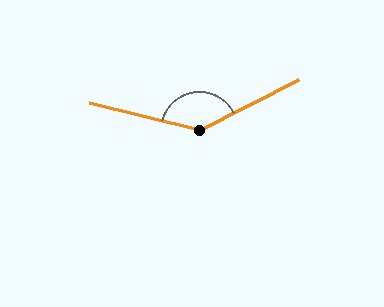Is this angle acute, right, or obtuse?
It is obtuse.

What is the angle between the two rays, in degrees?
Approximately 139 degrees.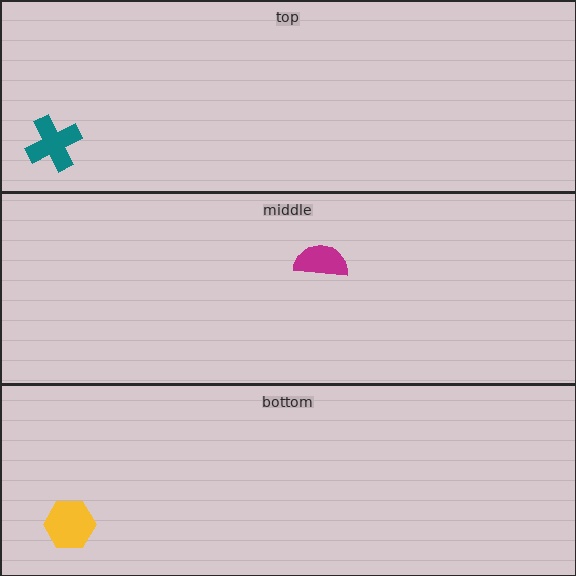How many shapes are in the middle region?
1.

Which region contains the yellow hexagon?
The bottom region.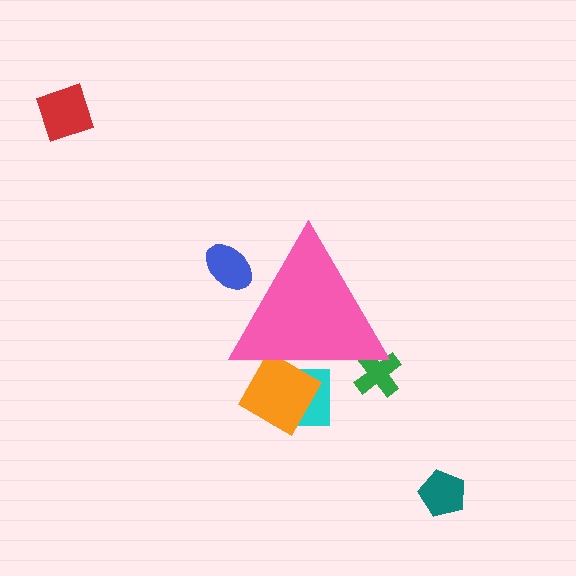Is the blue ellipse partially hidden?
Yes, the blue ellipse is partially hidden behind the pink triangle.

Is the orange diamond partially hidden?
Yes, the orange diamond is partially hidden behind the pink triangle.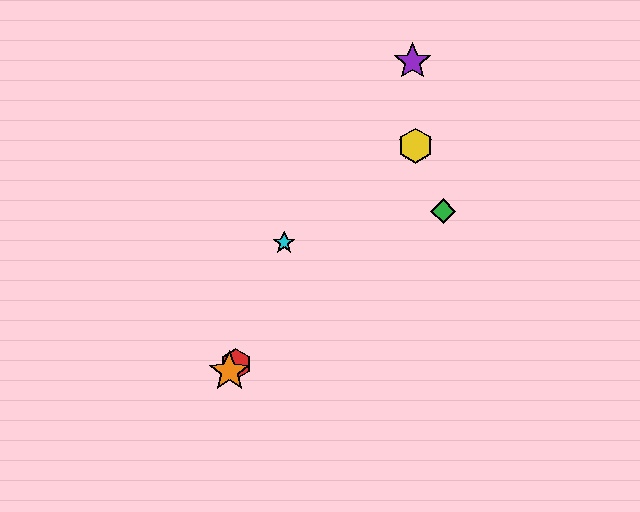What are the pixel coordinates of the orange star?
The orange star is at (229, 371).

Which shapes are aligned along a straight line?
The red hexagon, the blue star, the yellow hexagon, the orange star are aligned along a straight line.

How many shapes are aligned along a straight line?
4 shapes (the red hexagon, the blue star, the yellow hexagon, the orange star) are aligned along a straight line.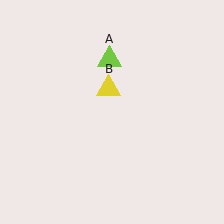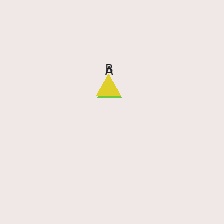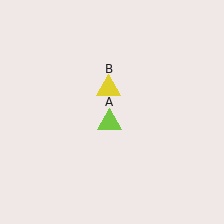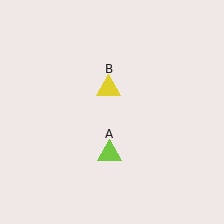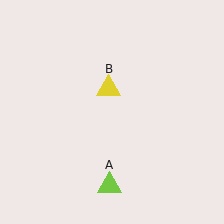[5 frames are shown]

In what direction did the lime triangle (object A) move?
The lime triangle (object A) moved down.